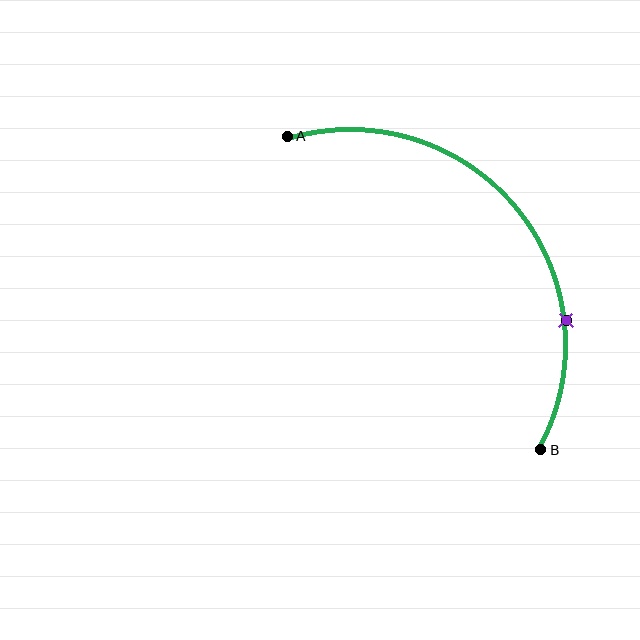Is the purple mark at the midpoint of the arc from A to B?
No. The purple mark lies on the arc but is closer to endpoint B. The arc midpoint would be at the point on the curve equidistant along the arc from both A and B.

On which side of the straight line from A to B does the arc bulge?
The arc bulges above and to the right of the straight line connecting A and B.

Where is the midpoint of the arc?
The arc midpoint is the point on the curve farthest from the straight line joining A and B. It sits above and to the right of that line.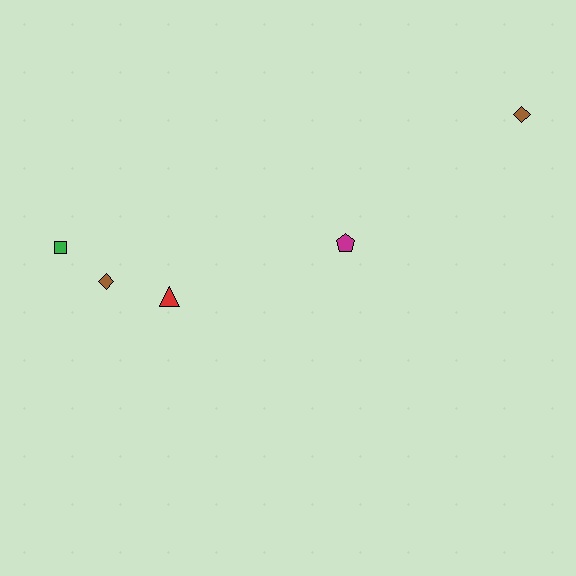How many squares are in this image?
There is 1 square.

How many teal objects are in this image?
There are no teal objects.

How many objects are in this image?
There are 5 objects.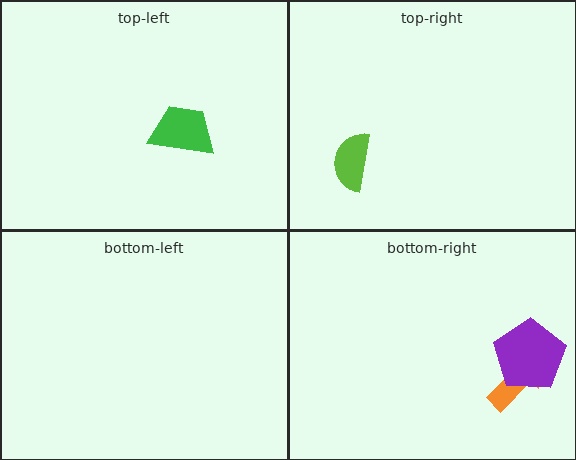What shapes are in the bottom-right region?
The orange arrow, the purple pentagon.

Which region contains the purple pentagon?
The bottom-right region.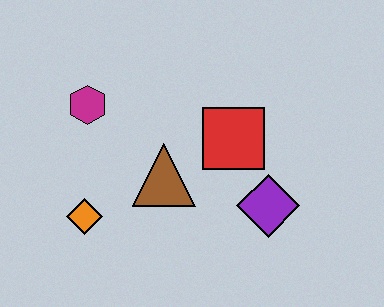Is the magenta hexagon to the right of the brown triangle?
No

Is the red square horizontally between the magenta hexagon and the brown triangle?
No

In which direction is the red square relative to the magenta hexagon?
The red square is to the right of the magenta hexagon.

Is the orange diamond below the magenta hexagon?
Yes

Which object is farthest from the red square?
The orange diamond is farthest from the red square.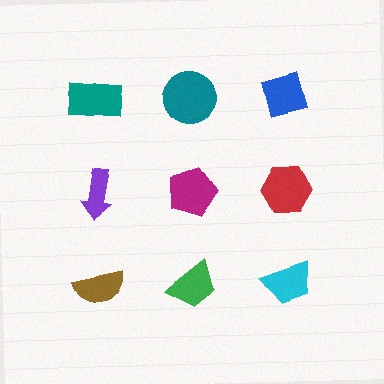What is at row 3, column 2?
A green trapezoid.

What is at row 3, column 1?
A brown semicircle.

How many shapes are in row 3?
3 shapes.